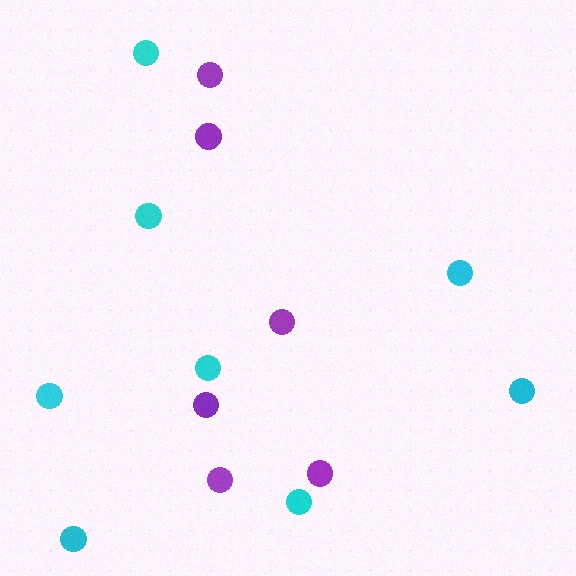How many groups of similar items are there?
There are 2 groups: one group of purple circles (6) and one group of cyan circles (8).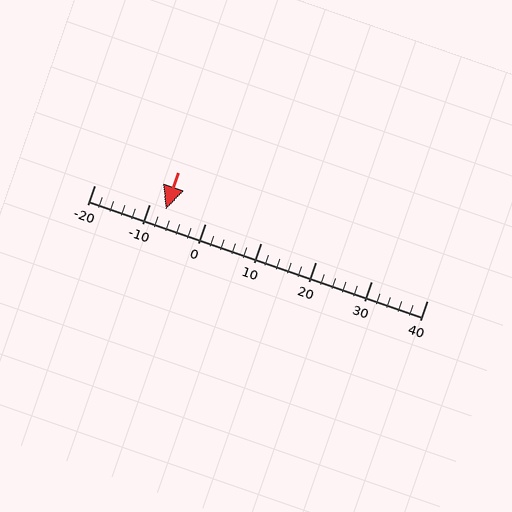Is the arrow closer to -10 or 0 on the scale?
The arrow is closer to -10.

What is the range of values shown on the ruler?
The ruler shows values from -20 to 40.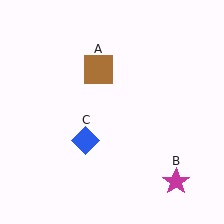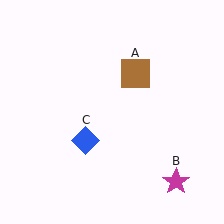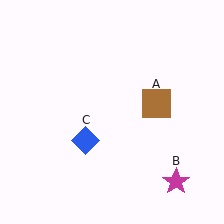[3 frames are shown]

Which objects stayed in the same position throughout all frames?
Magenta star (object B) and blue diamond (object C) remained stationary.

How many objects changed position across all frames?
1 object changed position: brown square (object A).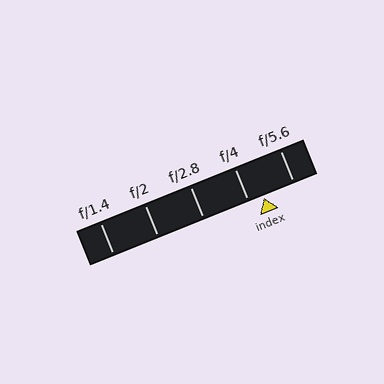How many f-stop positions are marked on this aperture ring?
There are 5 f-stop positions marked.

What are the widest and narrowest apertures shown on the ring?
The widest aperture shown is f/1.4 and the narrowest is f/5.6.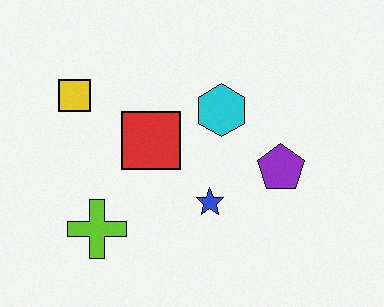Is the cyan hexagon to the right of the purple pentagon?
No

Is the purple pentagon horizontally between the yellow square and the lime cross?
No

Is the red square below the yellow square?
Yes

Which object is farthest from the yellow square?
The purple pentagon is farthest from the yellow square.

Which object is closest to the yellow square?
The red square is closest to the yellow square.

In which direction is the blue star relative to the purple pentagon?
The blue star is to the left of the purple pentagon.